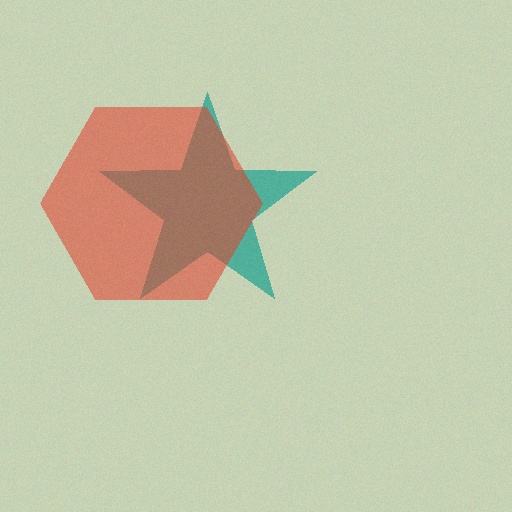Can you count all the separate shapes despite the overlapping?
Yes, there are 2 separate shapes.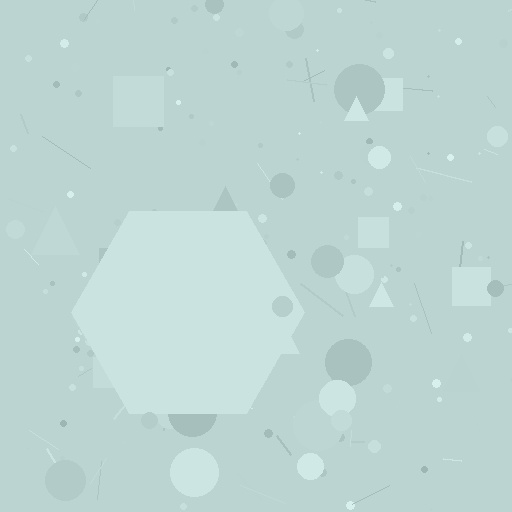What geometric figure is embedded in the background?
A hexagon is embedded in the background.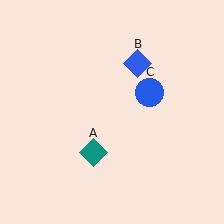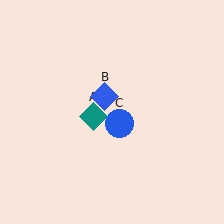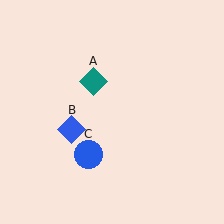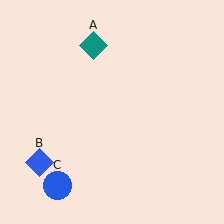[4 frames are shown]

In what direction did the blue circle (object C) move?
The blue circle (object C) moved down and to the left.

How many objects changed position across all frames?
3 objects changed position: teal diamond (object A), blue diamond (object B), blue circle (object C).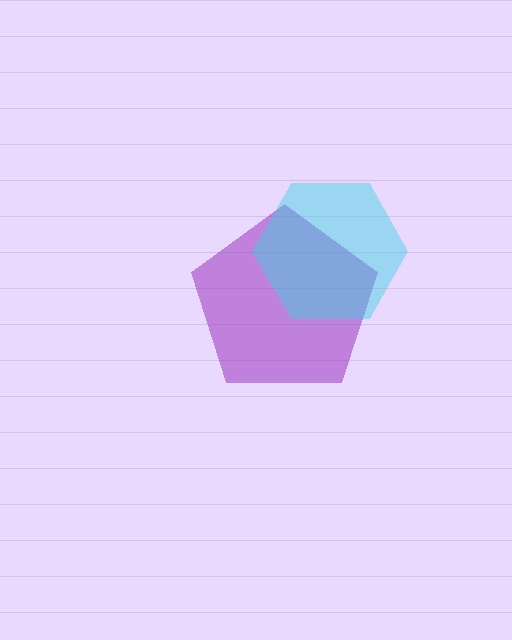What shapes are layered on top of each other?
The layered shapes are: a purple pentagon, a cyan hexagon.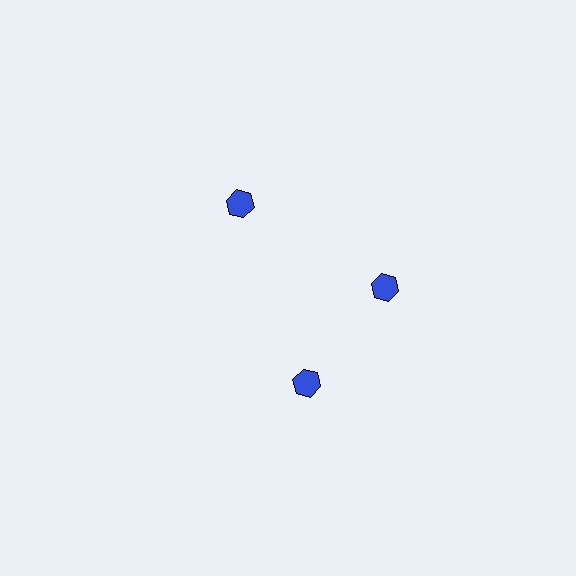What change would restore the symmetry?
The symmetry would be restored by rotating it back into even spacing with its neighbors so that all 3 hexagons sit at equal angles and equal distance from the center.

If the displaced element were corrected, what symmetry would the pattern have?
It would have 3-fold rotational symmetry — the pattern would map onto itself every 120 degrees.